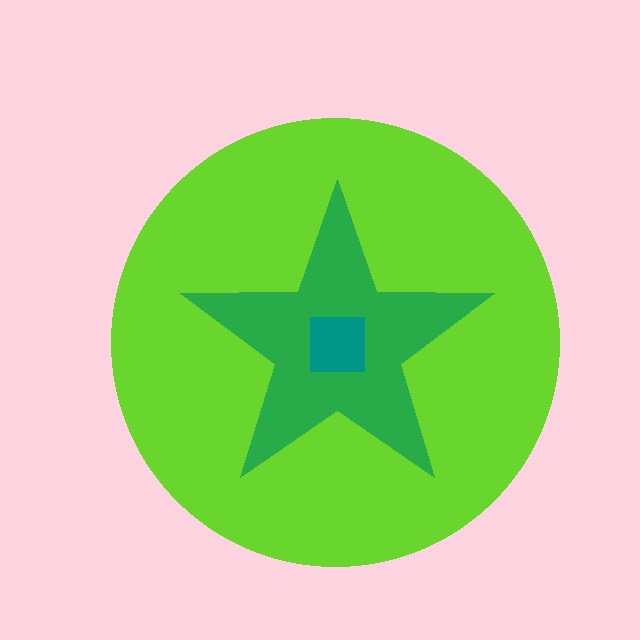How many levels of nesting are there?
3.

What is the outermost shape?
The lime circle.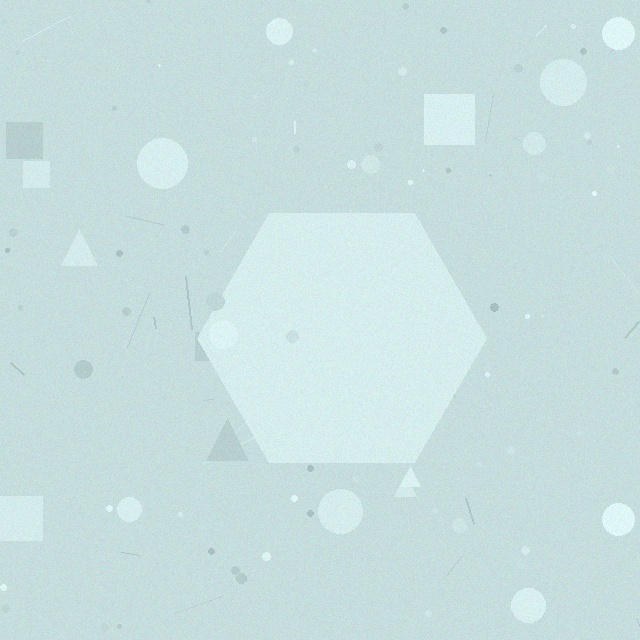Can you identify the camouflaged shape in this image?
The camouflaged shape is a hexagon.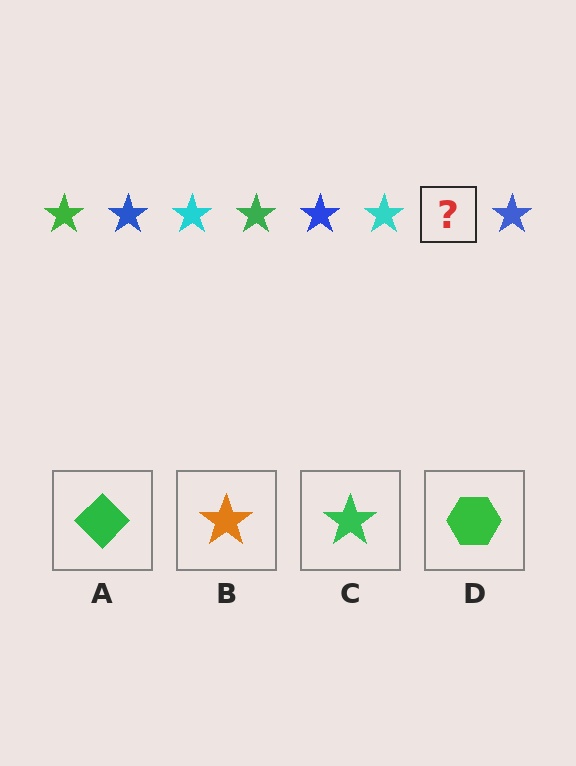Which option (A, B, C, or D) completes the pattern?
C.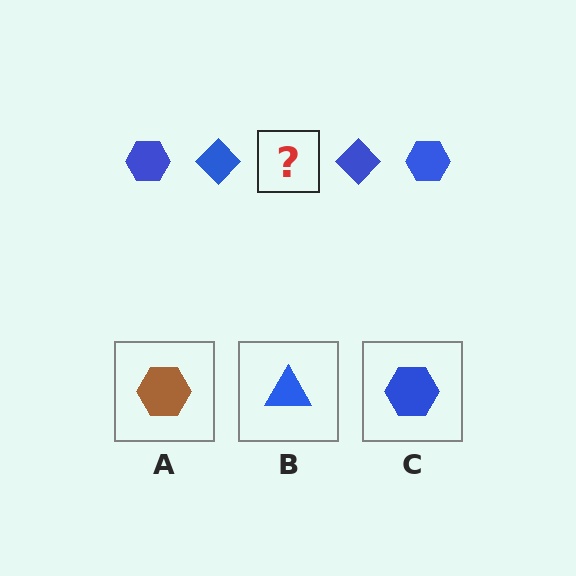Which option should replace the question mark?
Option C.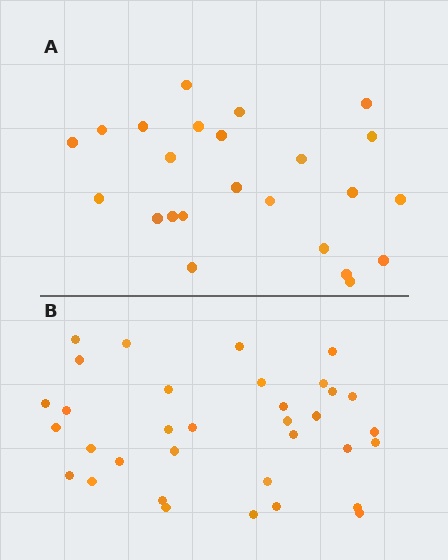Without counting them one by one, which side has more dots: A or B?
Region B (the bottom region) has more dots.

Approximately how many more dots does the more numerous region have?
Region B has roughly 10 or so more dots than region A.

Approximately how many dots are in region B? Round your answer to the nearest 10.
About 30 dots. (The exact count is 34, which rounds to 30.)